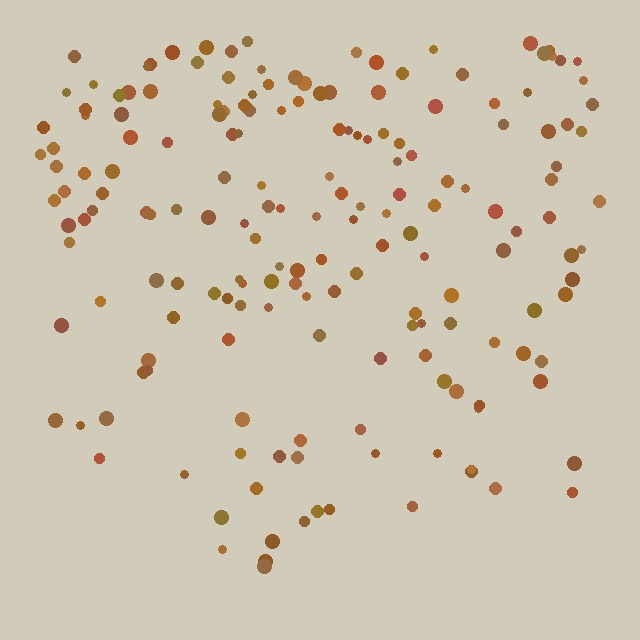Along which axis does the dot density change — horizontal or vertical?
Vertical.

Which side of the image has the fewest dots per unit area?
The bottom.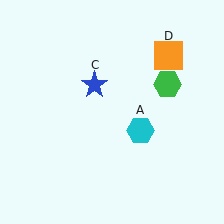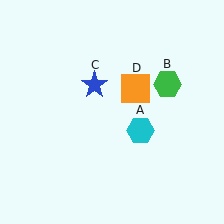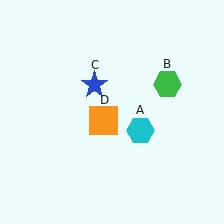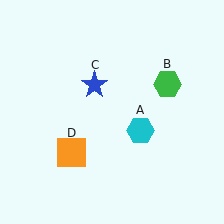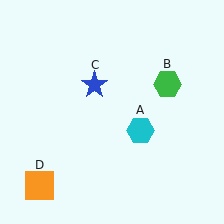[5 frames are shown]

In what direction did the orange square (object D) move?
The orange square (object D) moved down and to the left.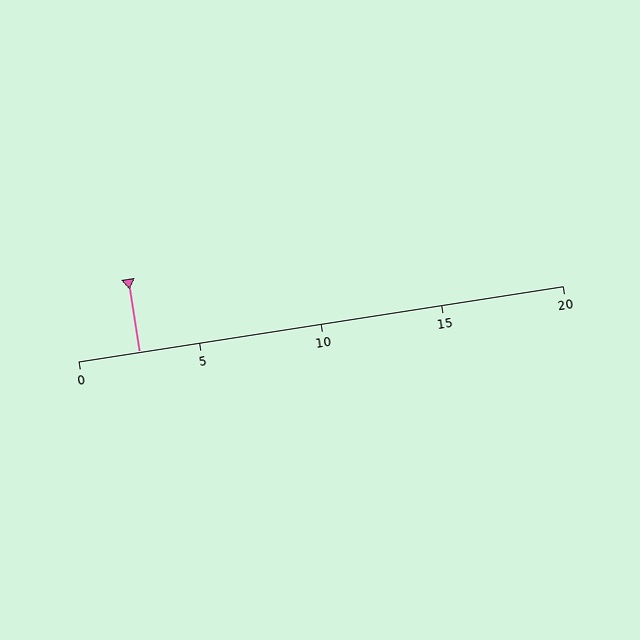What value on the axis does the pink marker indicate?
The marker indicates approximately 2.5.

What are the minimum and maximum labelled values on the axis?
The axis runs from 0 to 20.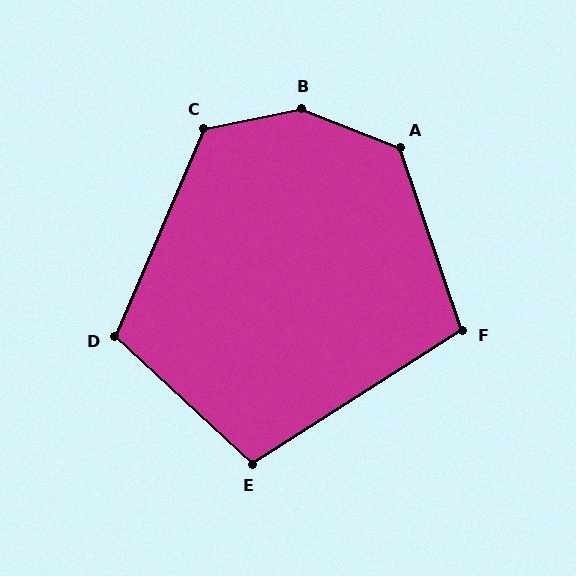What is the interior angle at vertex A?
Approximately 130 degrees (obtuse).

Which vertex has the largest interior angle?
B, at approximately 147 degrees.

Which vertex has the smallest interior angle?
F, at approximately 104 degrees.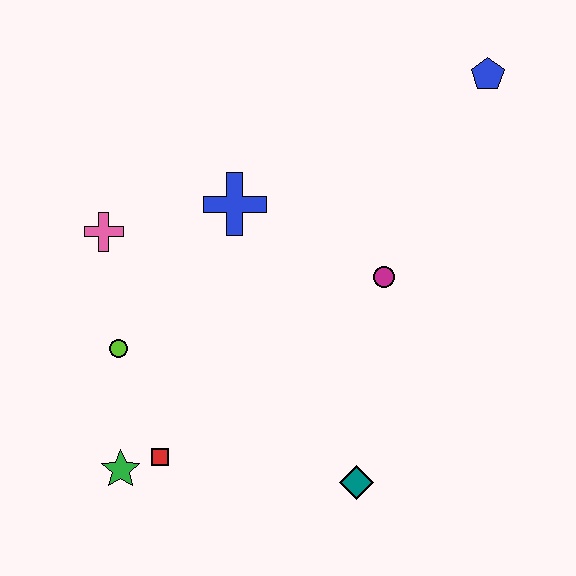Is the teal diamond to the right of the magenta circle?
No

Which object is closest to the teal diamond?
The red square is closest to the teal diamond.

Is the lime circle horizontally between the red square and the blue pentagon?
No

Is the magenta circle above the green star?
Yes